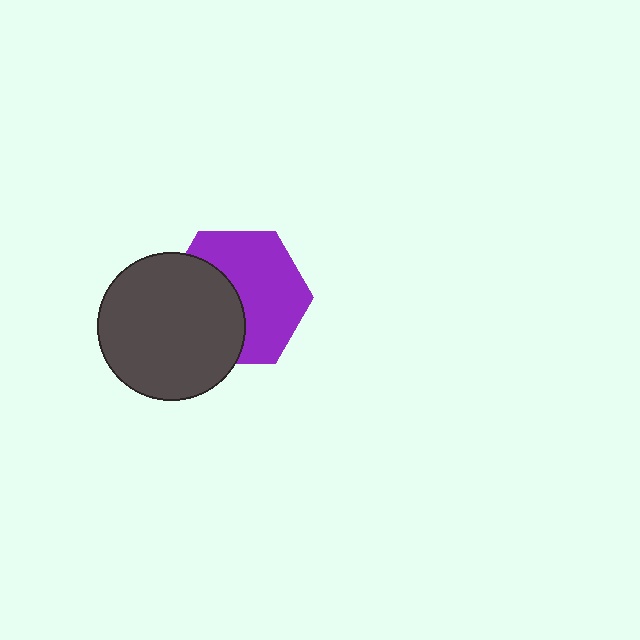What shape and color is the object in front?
The object in front is a dark gray circle.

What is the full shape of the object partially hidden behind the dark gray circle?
The partially hidden object is a purple hexagon.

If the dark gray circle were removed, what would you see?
You would see the complete purple hexagon.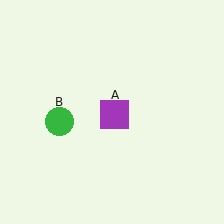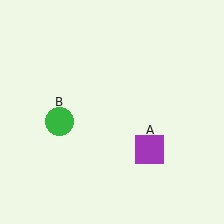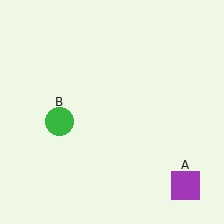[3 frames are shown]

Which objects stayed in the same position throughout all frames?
Green circle (object B) remained stationary.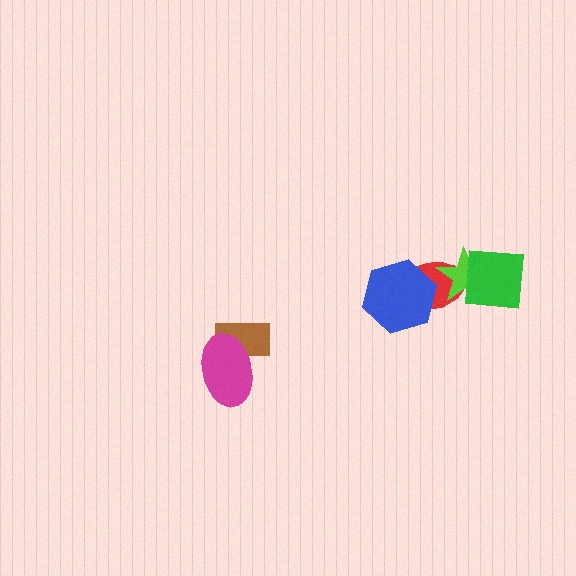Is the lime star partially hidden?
Yes, it is partially covered by another shape.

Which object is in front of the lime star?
The green square is in front of the lime star.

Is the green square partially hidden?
No, no other shape covers it.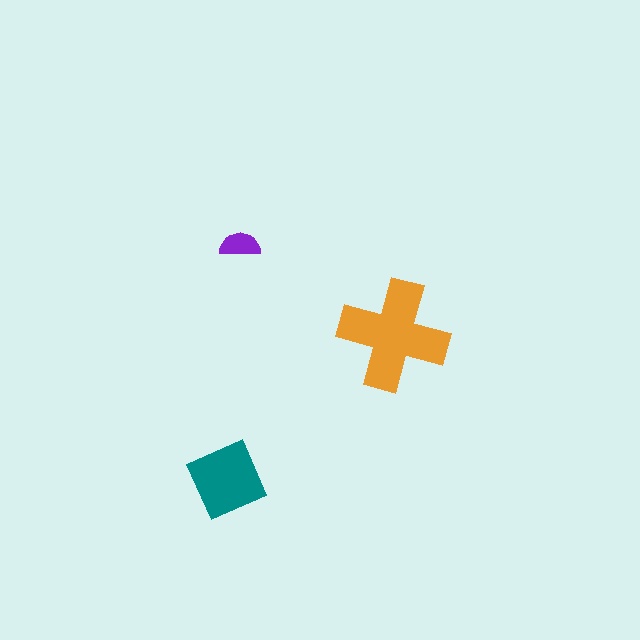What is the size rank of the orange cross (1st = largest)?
1st.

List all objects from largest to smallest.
The orange cross, the teal diamond, the purple semicircle.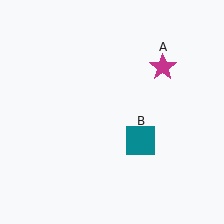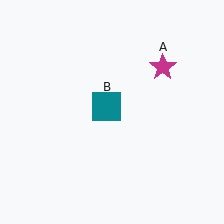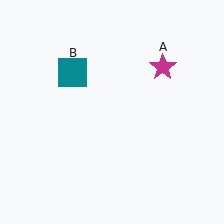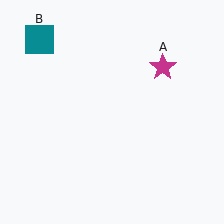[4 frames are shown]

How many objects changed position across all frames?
1 object changed position: teal square (object B).